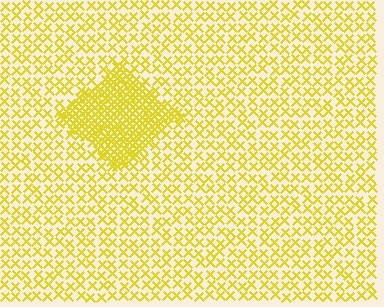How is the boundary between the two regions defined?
The boundary is defined by a change in element density (approximately 2.9x ratio). All elements are the same color, size, and shape.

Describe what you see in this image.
The image contains small yellow elements arranged at two different densities. A diamond-shaped region is visible where the elements are more densely packed than the surrounding area.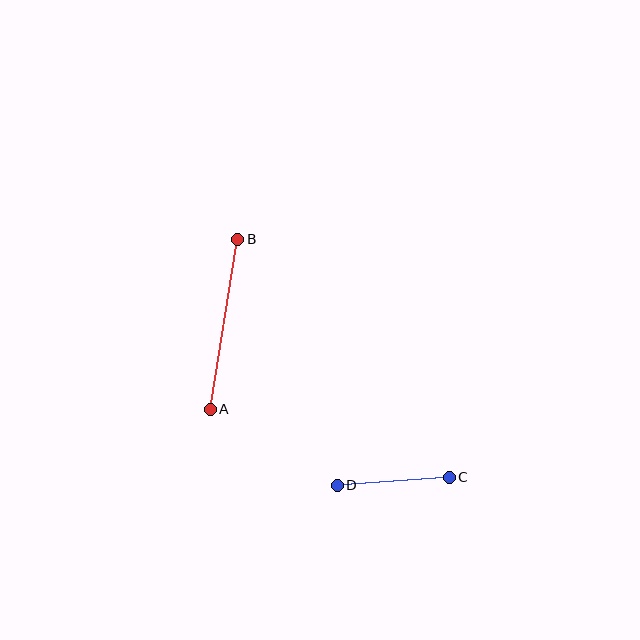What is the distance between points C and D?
The distance is approximately 112 pixels.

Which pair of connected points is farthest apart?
Points A and B are farthest apart.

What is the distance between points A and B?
The distance is approximately 172 pixels.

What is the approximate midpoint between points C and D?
The midpoint is at approximately (393, 481) pixels.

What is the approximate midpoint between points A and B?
The midpoint is at approximately (224, 324) pixels.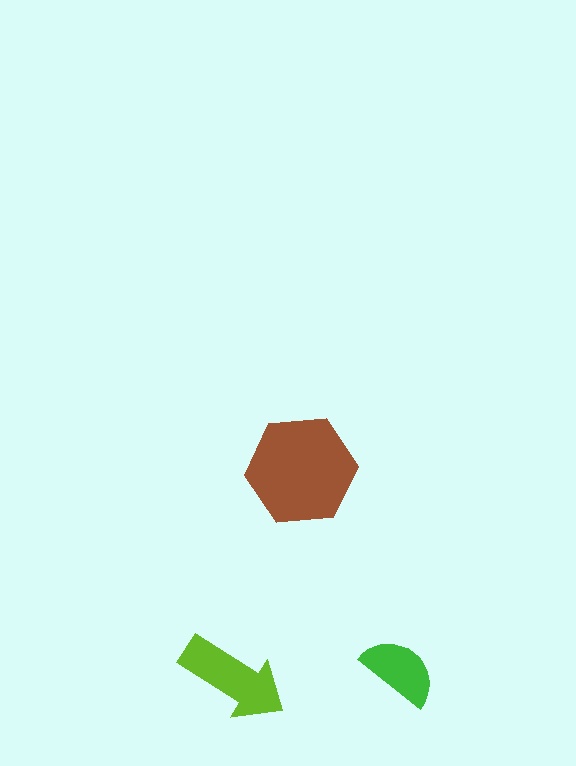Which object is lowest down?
The lime arrow is bottommost.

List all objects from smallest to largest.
The green semicircle, the lime arrow, the brown hexagon.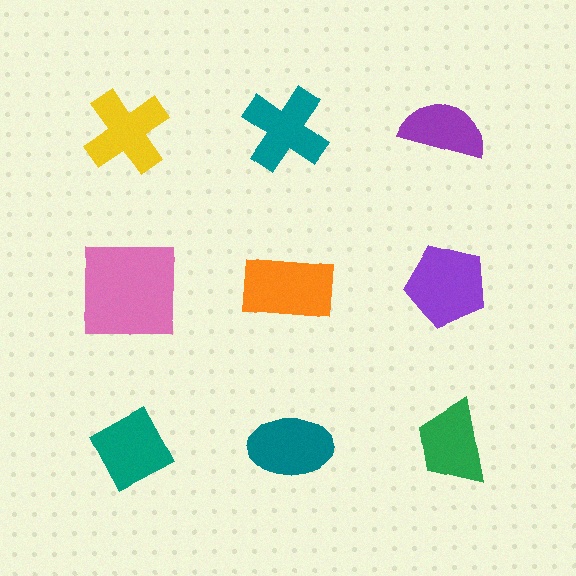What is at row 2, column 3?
A purple pentagon.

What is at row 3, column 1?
A teal diamond.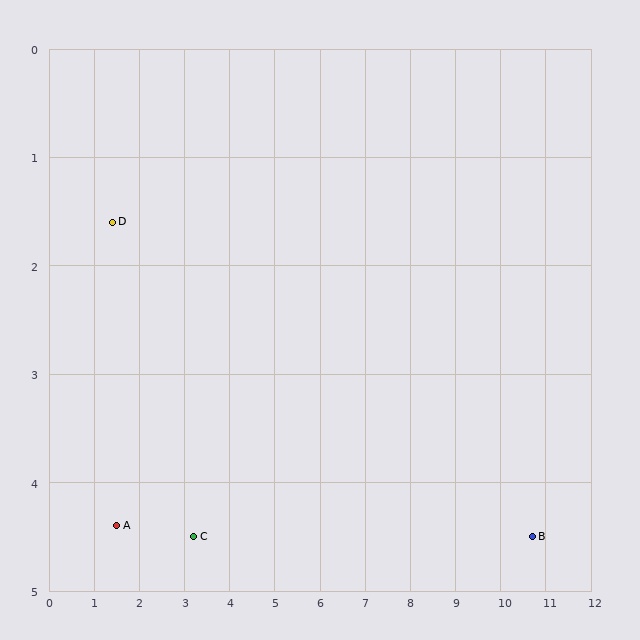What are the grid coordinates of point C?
Point C is at approximately (3.2, 4.5).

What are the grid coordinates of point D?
Point D is at approximately (1.4, 1.6).